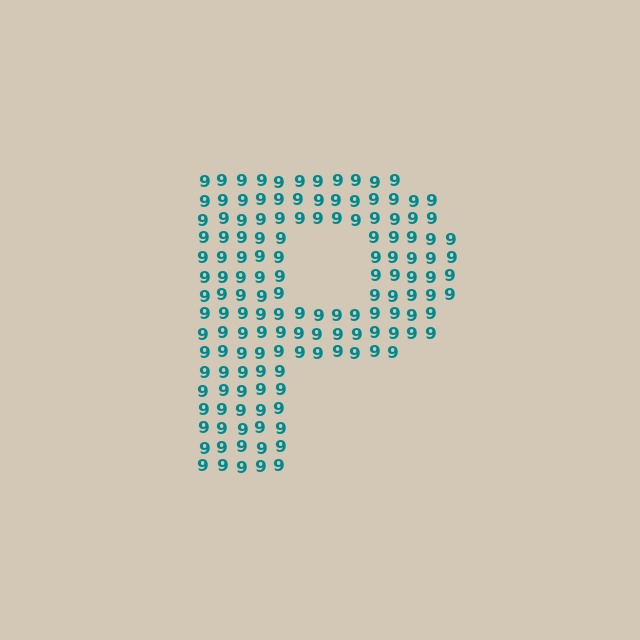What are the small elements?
The small elements are digit 9's.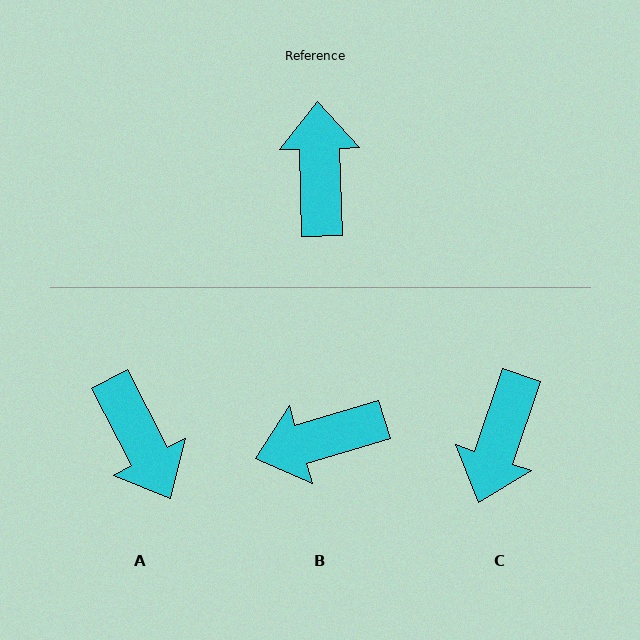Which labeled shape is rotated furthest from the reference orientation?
C, about 159 degrees away.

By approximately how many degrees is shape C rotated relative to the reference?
Approximately 159 degrees counter-clockwise.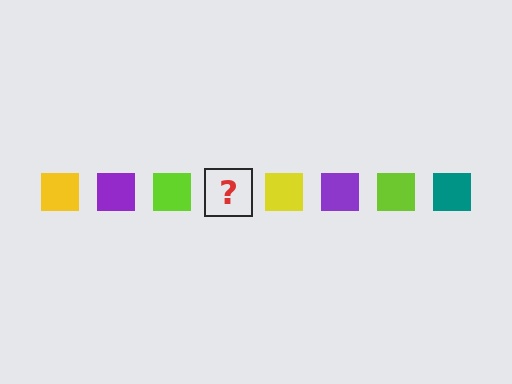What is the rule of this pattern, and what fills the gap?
The rule is that the pattern cycles through yellow, purple, lime, teal squares. The gap should be filled with a teal square.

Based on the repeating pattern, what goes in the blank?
The blank should be a teal square.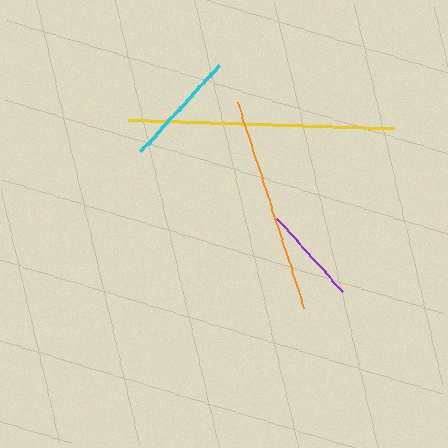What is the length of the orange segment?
The orange segment is approximately 216 pixels long.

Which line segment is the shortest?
The purple line is the shortest at approximately 98 pixels.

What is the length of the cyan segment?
The cyan segment is approximately 117 pixels long.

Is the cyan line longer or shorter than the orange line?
The orange line is longer than the cyan line.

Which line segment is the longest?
The yellow line is the longest at approximately 266 pixels.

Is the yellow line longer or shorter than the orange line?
The yellow line is longer than the orange line.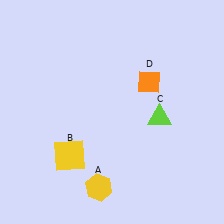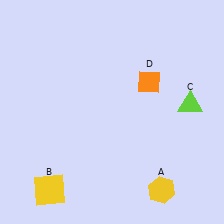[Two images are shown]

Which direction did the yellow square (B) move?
The yellow square (B) moved down.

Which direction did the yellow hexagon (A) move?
The yellow hexagon (A) moved right.